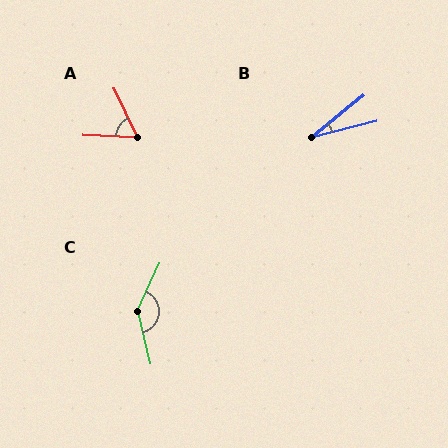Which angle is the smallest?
B, at approximately 25 degrees.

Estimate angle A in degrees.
Approximately 61 degrees.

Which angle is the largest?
C, at approximately 143 degrees.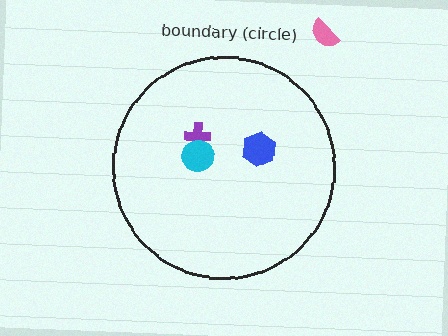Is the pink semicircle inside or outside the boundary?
Outside.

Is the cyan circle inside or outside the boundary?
Inside.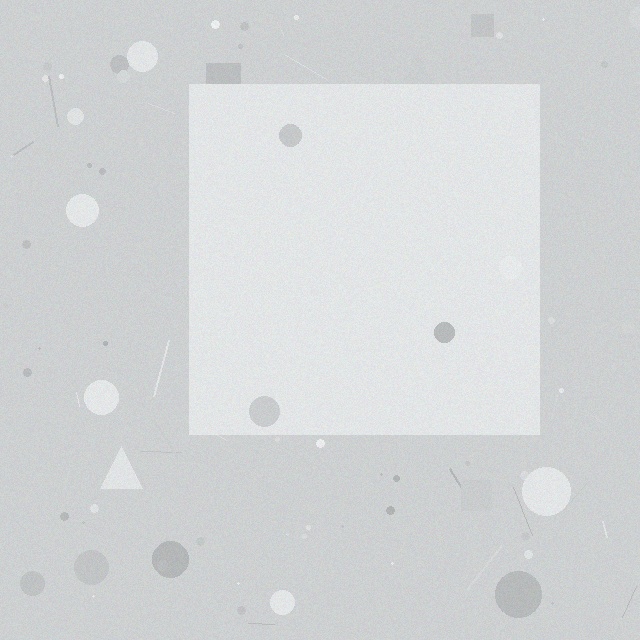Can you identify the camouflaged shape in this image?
The camouflaged shape is a square.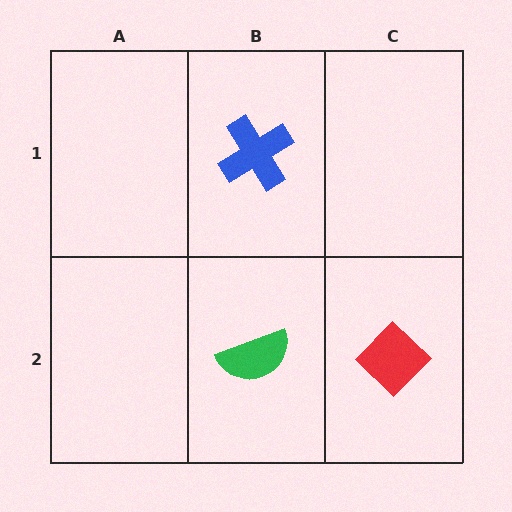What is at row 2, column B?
A green semicircle.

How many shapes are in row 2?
2 shapes.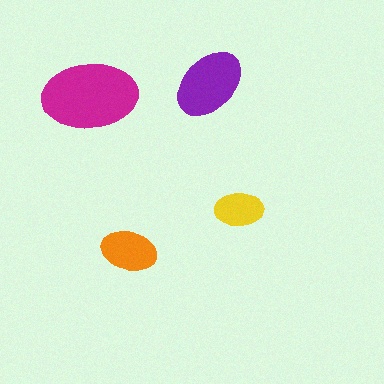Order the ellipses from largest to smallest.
the magenta one, the purple one, the orange one, the yellow one.